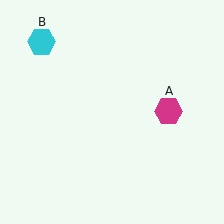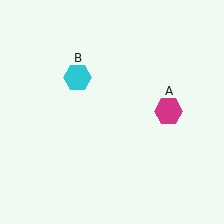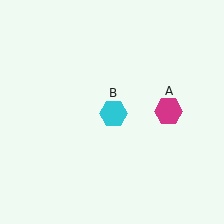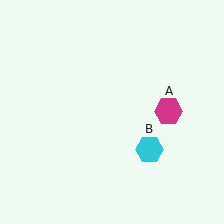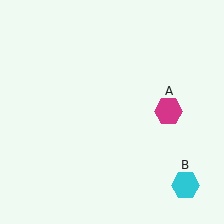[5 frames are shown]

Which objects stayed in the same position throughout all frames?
Magenta hexagon (object A) remained stationary.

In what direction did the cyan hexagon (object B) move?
The cyan hexagon (object B) moved down and to the right.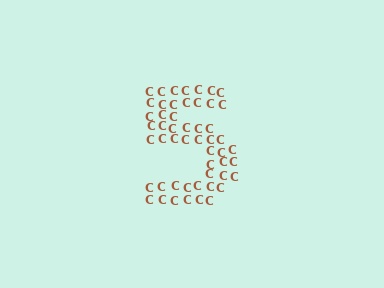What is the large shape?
The large shape is the digit 5.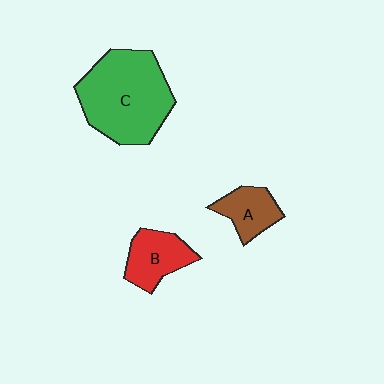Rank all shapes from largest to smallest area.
From largest to smallest: C (green), B (red), A (brown).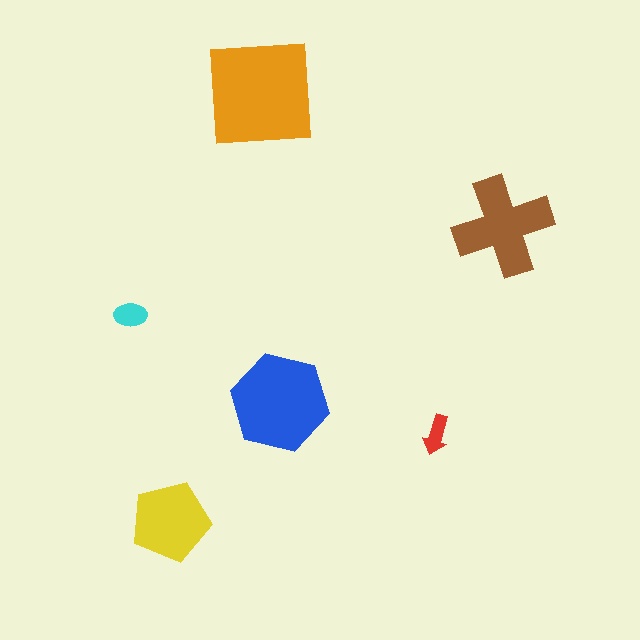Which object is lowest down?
The yellow pentagon is bottommost.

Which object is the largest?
The orange square.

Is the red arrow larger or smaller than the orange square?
Smaller.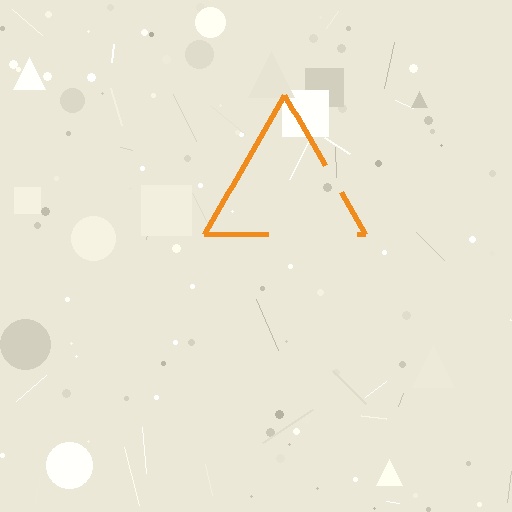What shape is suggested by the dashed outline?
The dashed outline suggests a triangle.